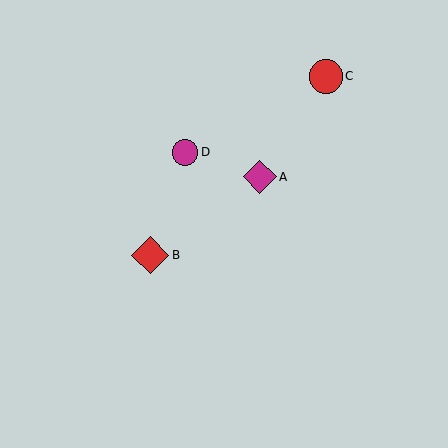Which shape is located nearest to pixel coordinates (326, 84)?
The red circle (labeled C) at (326, 76) is nearest to that location.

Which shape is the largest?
The red diamond (labeled B) is the largest.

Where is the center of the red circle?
The center of the red circle is at (326, 76).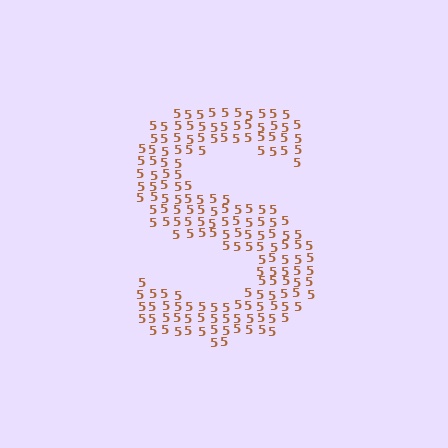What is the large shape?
The large shape is the letter S.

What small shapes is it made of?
It is made of small digit 5's.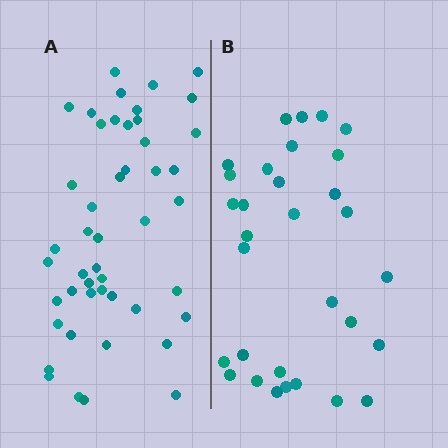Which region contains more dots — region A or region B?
Region A (the left region) has more dots.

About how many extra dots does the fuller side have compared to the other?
Region A has approximately 15 more dots than region B.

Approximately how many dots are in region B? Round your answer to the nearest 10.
About 30 dots. (The exact count is 31, which rounds to 30.)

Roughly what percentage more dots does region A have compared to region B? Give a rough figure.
About 50% more.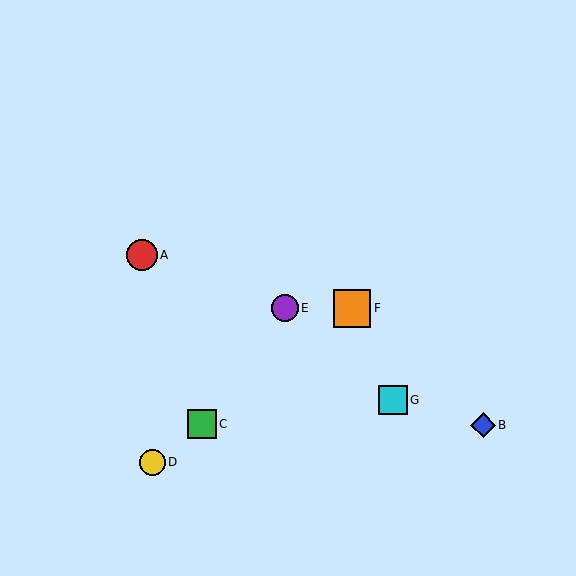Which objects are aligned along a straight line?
Objects C, D, F are aligned along a straight line.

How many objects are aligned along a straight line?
3 objects (C, D, F) are aligned along a straight line.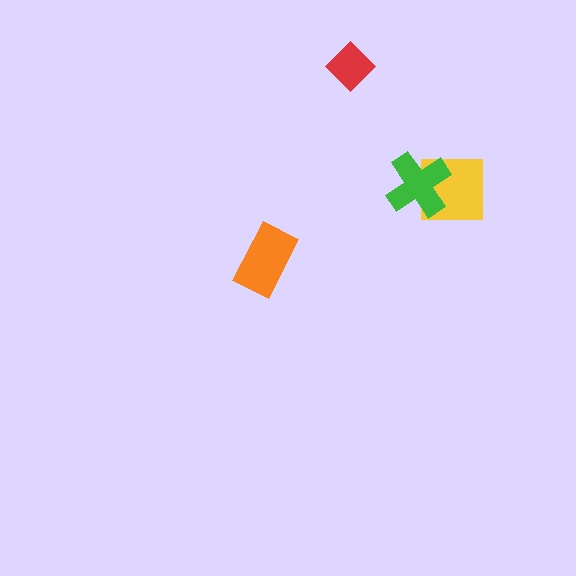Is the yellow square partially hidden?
Yes, it is partially covered by another shape.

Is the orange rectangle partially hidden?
No, no other shape covers it.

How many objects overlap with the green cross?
1 object overlaps with the green cross.